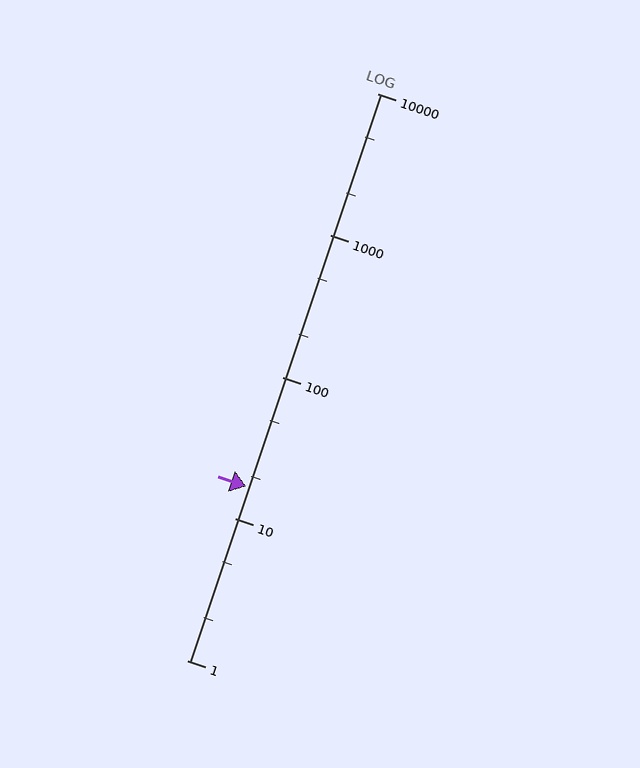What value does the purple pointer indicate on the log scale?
The pointer indicates approximately 17.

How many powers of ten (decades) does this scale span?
The scale spans 4 decades, from 1 to 10000.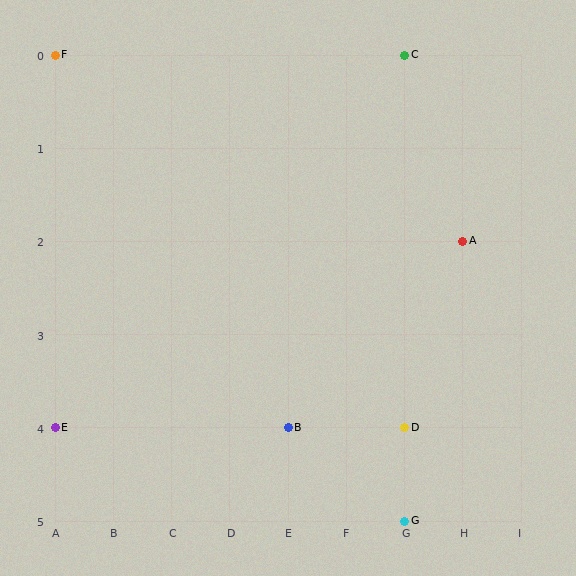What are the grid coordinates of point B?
Point B is at grid coordinates (E, 4).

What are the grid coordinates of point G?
Point G is at grid coordinates (G, 5).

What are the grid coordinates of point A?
Point A is at grid coordinates (H, 2).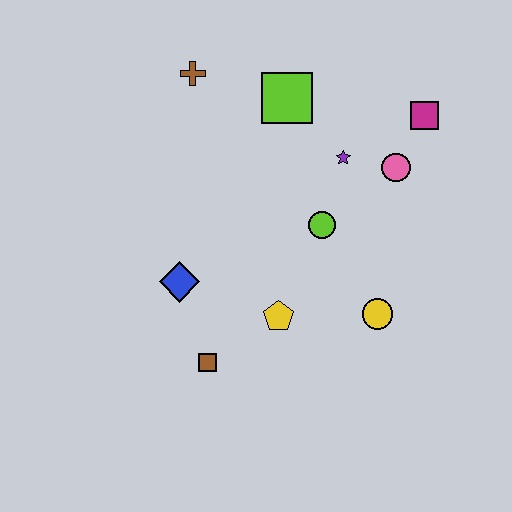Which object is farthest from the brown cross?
The yellow circle is farthest from the brown cross.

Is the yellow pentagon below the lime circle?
Yes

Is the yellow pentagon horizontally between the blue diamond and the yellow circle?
Yes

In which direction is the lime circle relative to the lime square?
The lime circle is below the lime square.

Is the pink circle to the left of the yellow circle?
No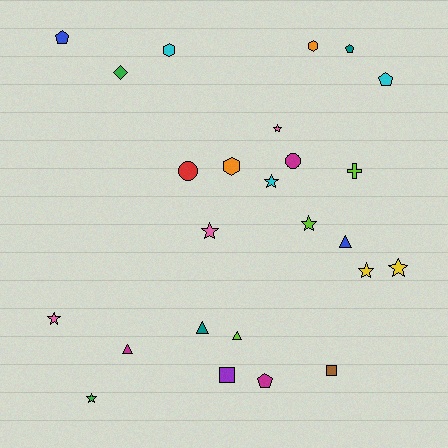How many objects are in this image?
There are 25 objects.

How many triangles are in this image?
There are 4 triangles.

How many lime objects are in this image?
There are 3 lime objects.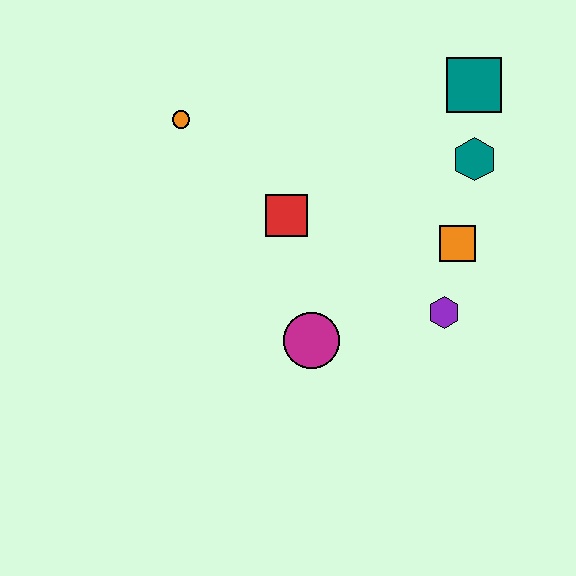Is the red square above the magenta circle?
Yes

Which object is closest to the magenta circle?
The red square is closest to the magenta circle.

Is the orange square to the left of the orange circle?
No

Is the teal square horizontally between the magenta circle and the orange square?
No